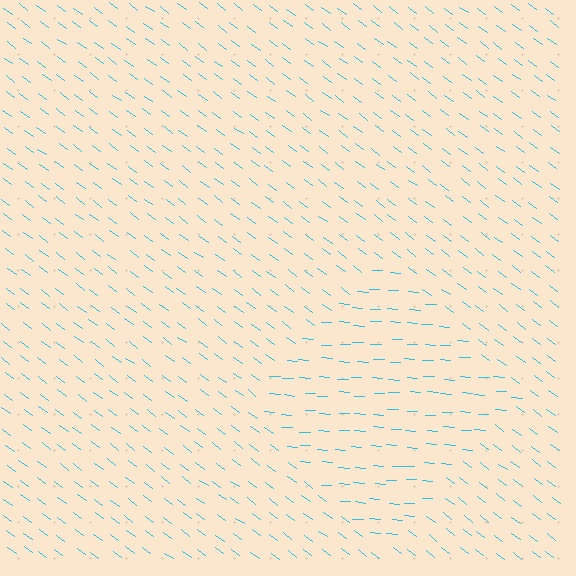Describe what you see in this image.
The image is filled with small cyan line segments. A diamond region in the image has lines oriented differently from the surrounding lines, creating a visible texture boundary.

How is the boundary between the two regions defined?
The boundary is defined purely by a change in line orientation (approximately 33 degrees difference). All lines are the same color and thickness.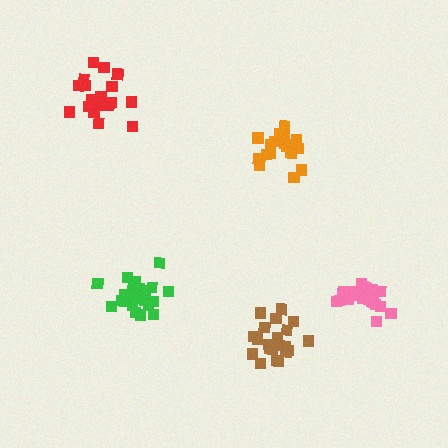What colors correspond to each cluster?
The clusters are colored: brown, green, red, pink, orange.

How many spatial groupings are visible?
There are 5 spatial groupings.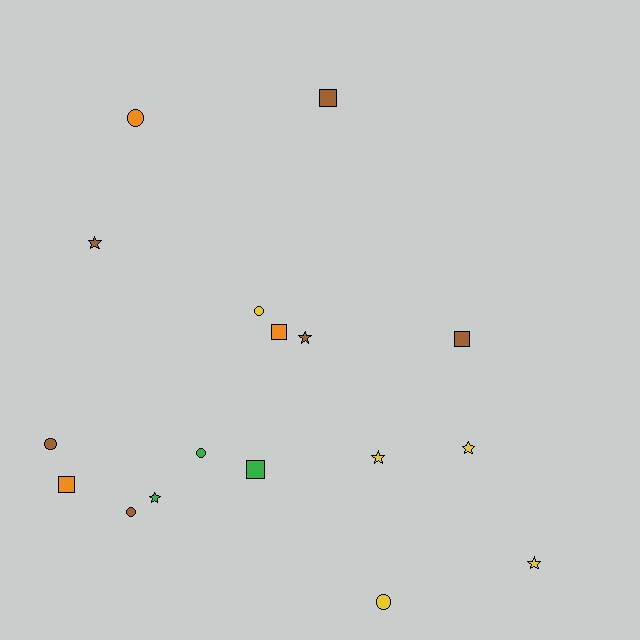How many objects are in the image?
There are 17 objects.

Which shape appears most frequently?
Star, with 6 objects.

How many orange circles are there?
There is 1 orange circle.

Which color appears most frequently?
Brown, with 6 objects.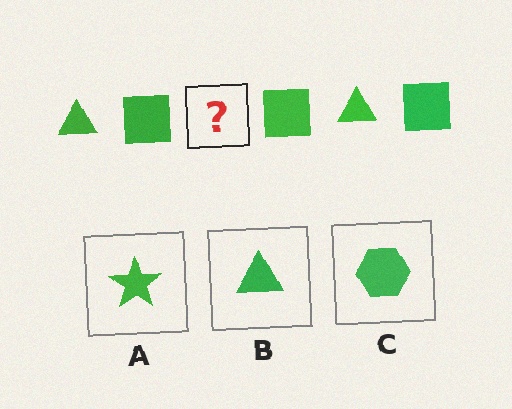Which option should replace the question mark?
Option B.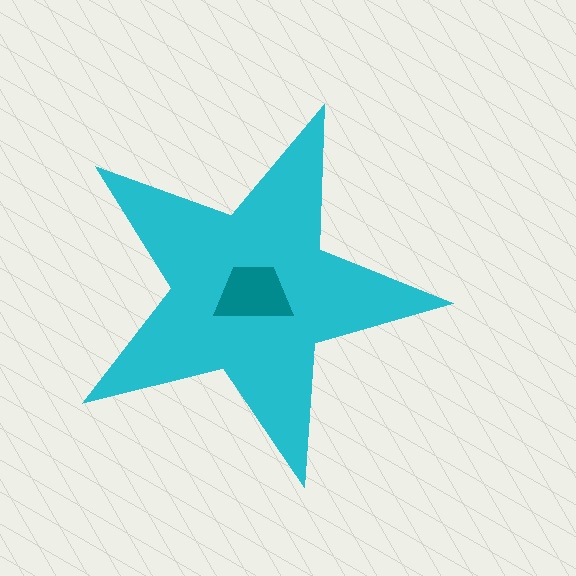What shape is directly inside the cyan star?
The teal trapezoid.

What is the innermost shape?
The teal trapezoid.